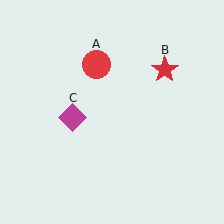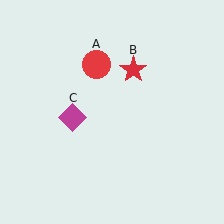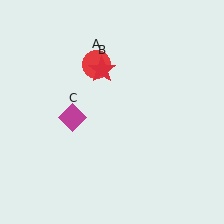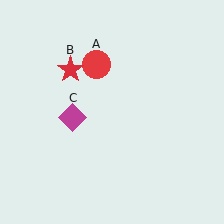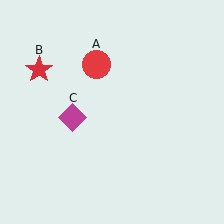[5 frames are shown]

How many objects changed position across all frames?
1 object changed position: red star (object B).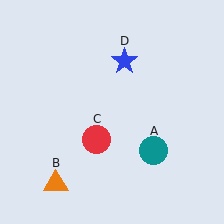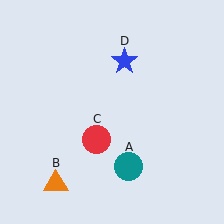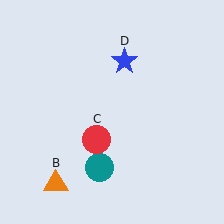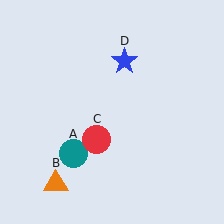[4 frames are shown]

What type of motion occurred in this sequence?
The teal circle (object A) rotated clockwise around the center of the scene.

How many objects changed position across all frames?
1 object changed position: teal circle (object A).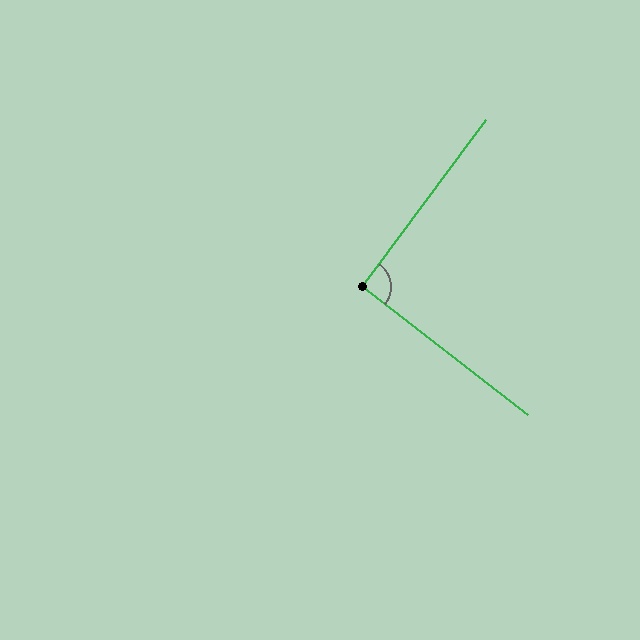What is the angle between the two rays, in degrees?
Approximately 91 degrees.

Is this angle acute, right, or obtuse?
It is approximately a right angle.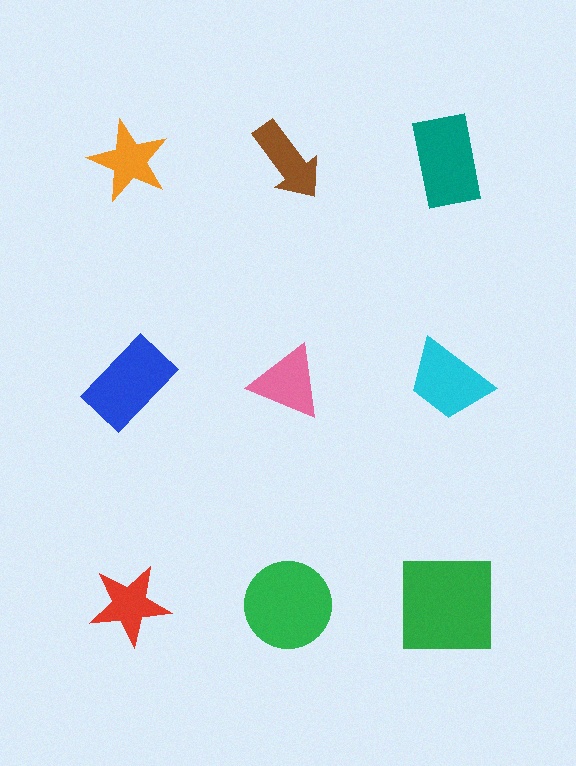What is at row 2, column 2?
A pink triangle.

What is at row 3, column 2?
A green circle.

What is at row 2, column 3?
A cyan trapezoid.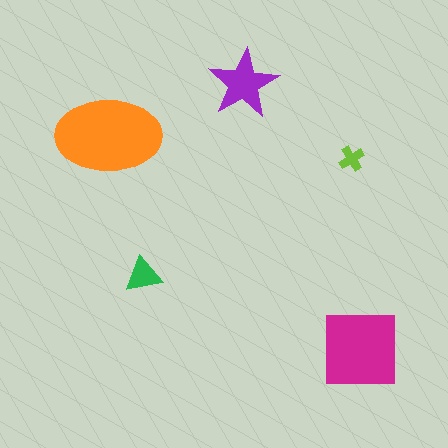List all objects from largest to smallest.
The orange ellipse, the magenta square, the purple star, the green triangle, the lime cross.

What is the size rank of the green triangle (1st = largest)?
4th.